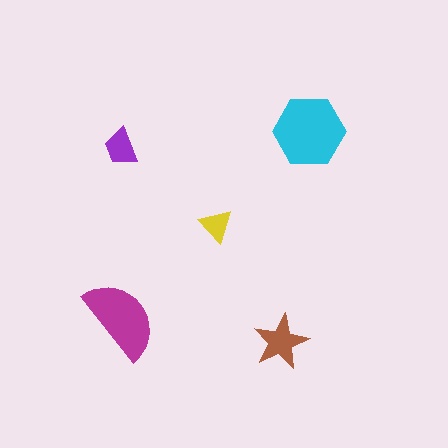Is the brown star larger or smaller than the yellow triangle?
Larger.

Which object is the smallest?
The yellow triangle.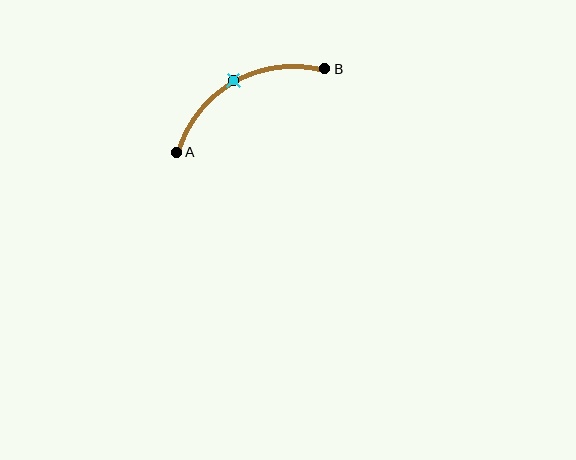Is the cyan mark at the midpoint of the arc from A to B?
Yes. The cyan mark lies on the arc at equal arc-length from both A and B — it is the arc midpoint.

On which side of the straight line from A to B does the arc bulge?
The arc bulges above the straight line connecting A and B.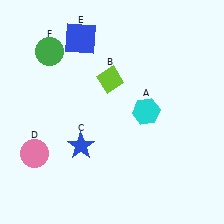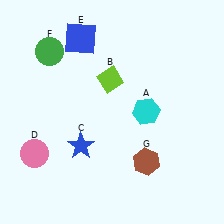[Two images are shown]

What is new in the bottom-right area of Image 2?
A brown hexagon (G) was added in the bottom-right area of Image 2.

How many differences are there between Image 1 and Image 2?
There is 1 difference between the two images.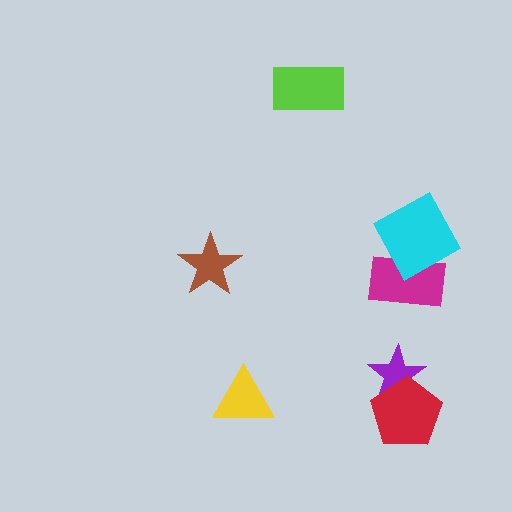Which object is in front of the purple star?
The red pentagon is in front of the purple star.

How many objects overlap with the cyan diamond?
1 object overlaps with the cyan diamond.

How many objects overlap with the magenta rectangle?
1 object overlaps with the magenta rectangle.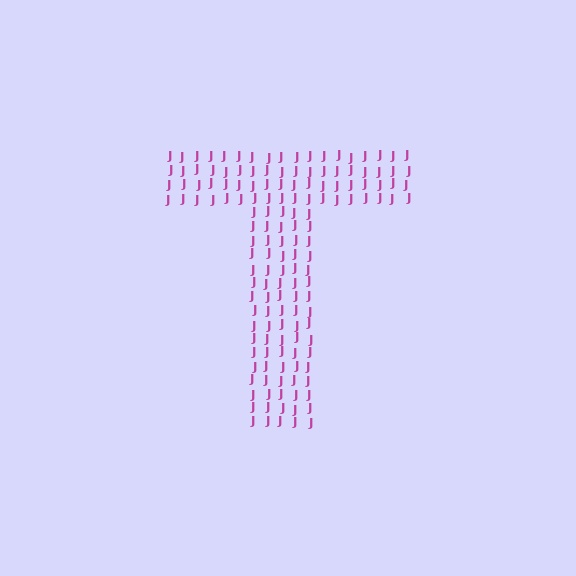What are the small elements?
The small elements are letter J's.